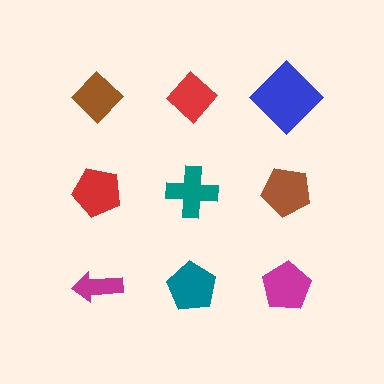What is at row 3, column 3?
A magenta pentagon.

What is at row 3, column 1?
A magenta arrow.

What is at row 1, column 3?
A blue diamond.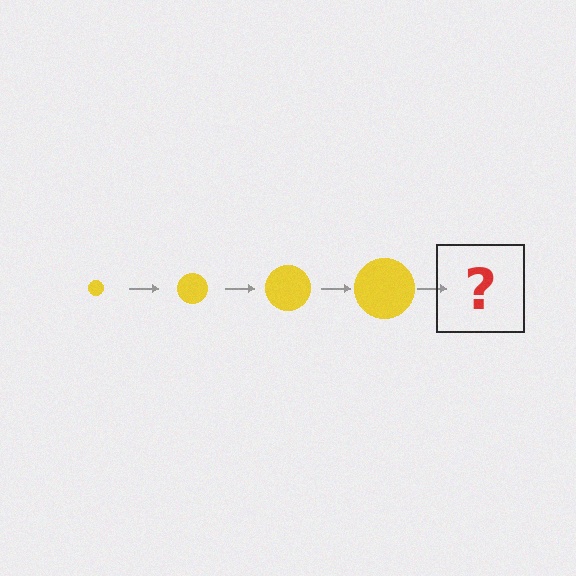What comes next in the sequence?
The next element should be a yellow circle, larger than the previous one.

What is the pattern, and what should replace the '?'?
The pattern is that the circle gets progressively larger each step. The '?' should be a yellow circle, larger than the previous one.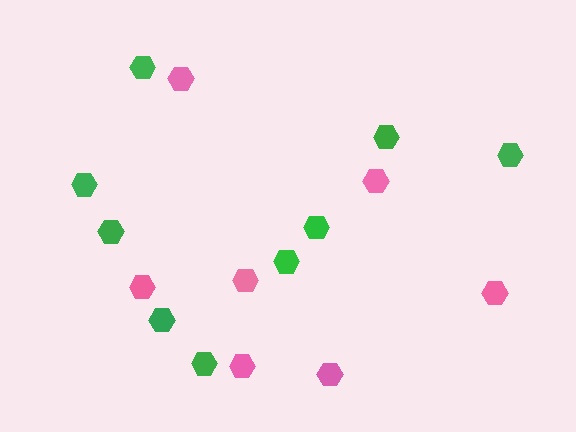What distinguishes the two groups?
There are 2 groups: one group of pink hexagons (7) and one group of green hexagons (9).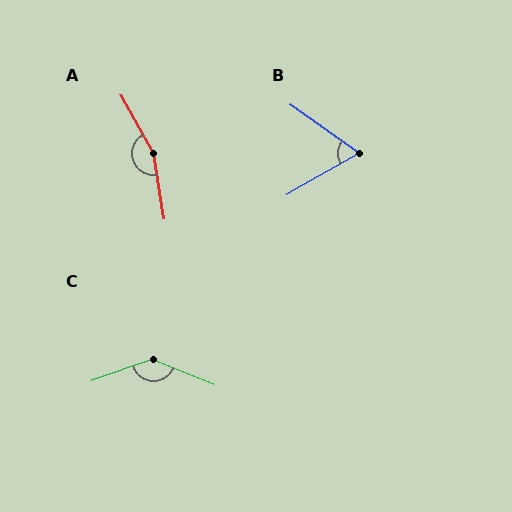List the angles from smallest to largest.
B (65°), C (139°), A (159°).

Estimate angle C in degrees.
Approximately 139 degrees.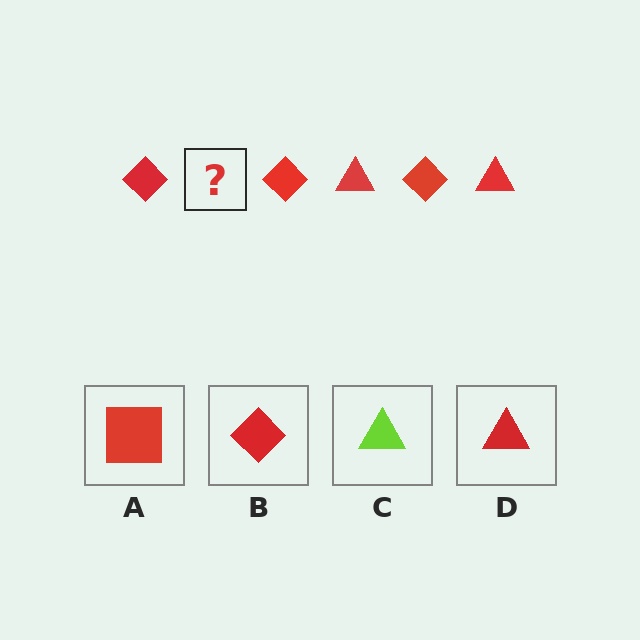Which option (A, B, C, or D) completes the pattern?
D.